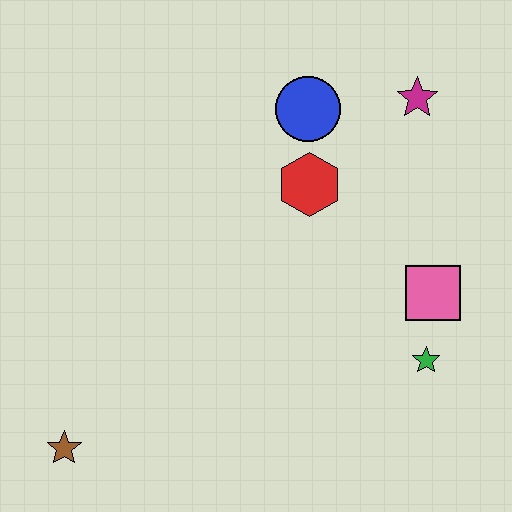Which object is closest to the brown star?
The red hexagon is closest to the brown star.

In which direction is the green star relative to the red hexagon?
The green star is below the red hexagon.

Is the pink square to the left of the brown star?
No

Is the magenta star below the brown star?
No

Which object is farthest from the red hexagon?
The brown star is farthest from the red hexagon.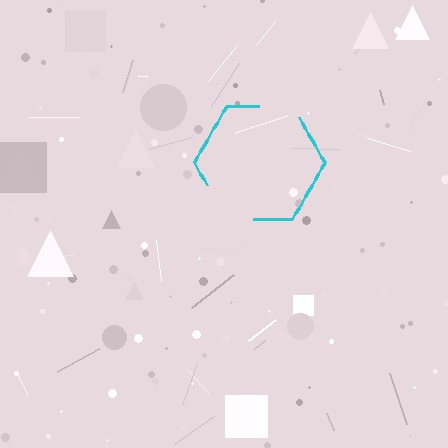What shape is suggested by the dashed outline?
The dashed outline suggests a hexagon.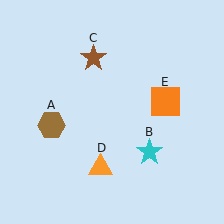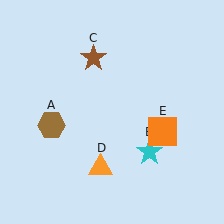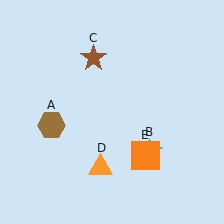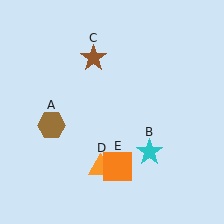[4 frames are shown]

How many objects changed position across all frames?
1 object changed position: orange square (object E).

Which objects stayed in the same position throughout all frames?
Brown hexagon (object A) and cyan star (object B) and brown star (object C) and orange triangle (object D) remained stationary.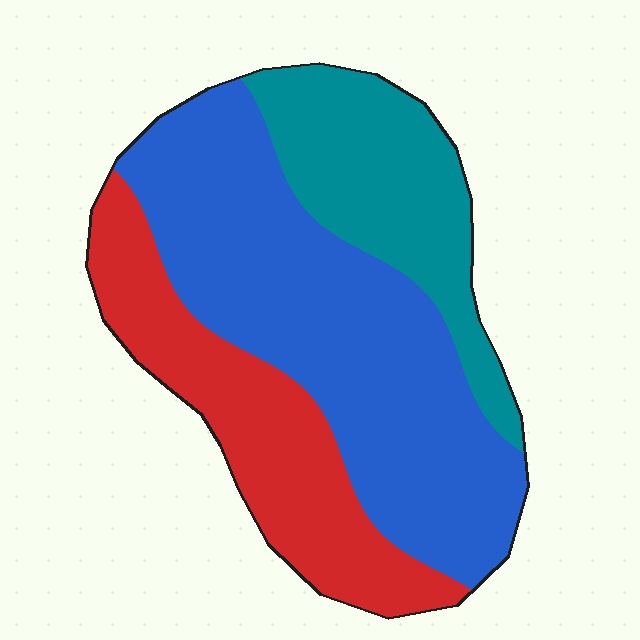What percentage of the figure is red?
Red takes up about one quarter (1/4) of the figure.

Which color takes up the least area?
Teal, at roughly 25%.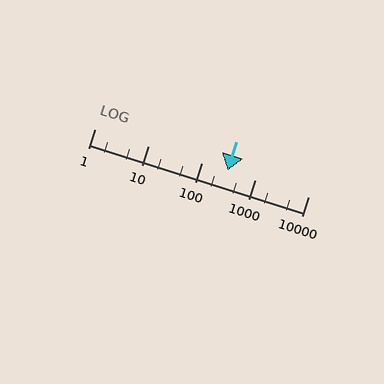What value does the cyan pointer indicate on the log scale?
The pointer indicates approximately 310.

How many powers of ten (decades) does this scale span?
The scale spans 4 decades, from 1 to 10000.